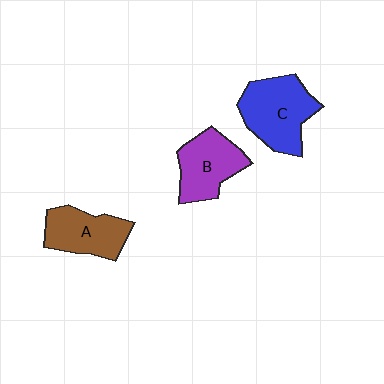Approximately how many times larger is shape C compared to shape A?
Approximately 1.3 times.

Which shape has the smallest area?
Shape A (brown).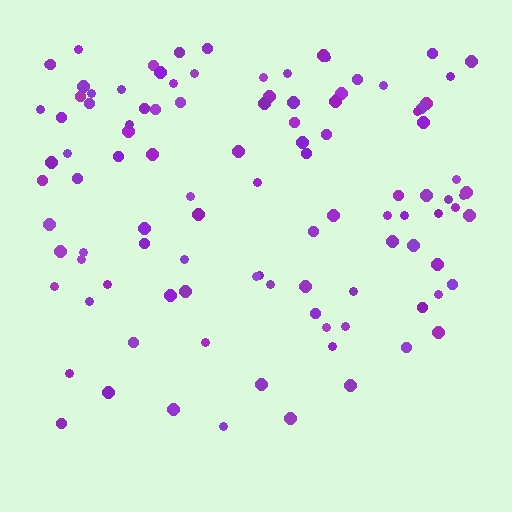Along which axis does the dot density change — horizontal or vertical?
Vertical.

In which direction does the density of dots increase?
From bottom to top, with the top side densest.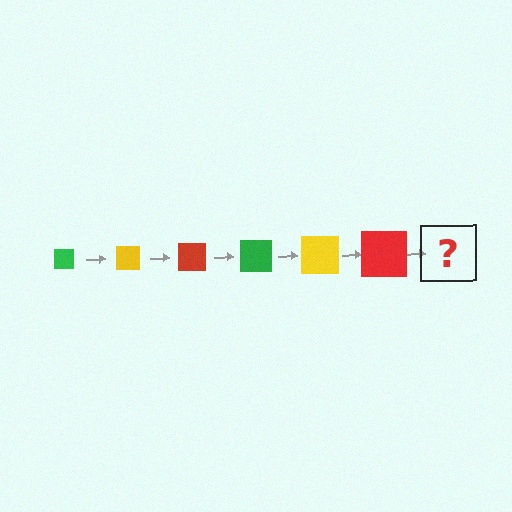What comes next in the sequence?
The next element should be a green square, larger than the previous one.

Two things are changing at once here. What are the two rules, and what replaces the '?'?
The two rules are that the square grows larger each step and the color cycles through green, yellow, and red. The '?' should be a green square, larger than the previous one.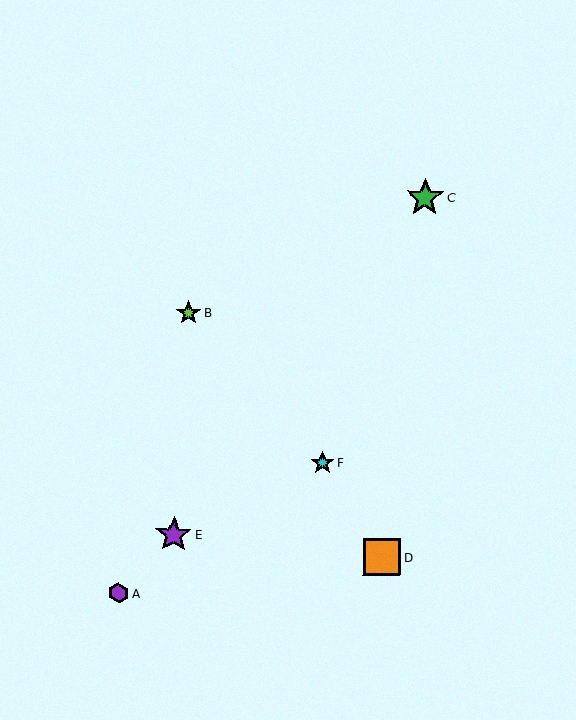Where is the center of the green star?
The center of the green star is at (425, 197).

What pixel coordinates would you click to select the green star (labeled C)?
Click at (425, 197) to select the green star C.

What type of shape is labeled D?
Shape D is an orange square.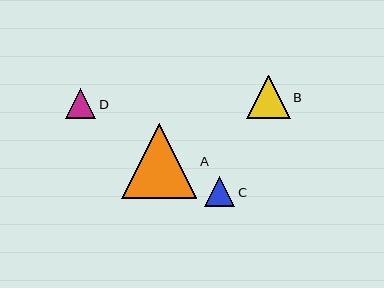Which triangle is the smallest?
Triangle C is the smallest with a size of approximately 30 pixels.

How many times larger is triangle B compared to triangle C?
Triangle B is approximately 1.4 times the size of triangle C.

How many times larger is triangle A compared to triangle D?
Triangle A is approximately 2.5 times the size of triangle D.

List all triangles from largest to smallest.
From largest to smallest: A, B, D, C.